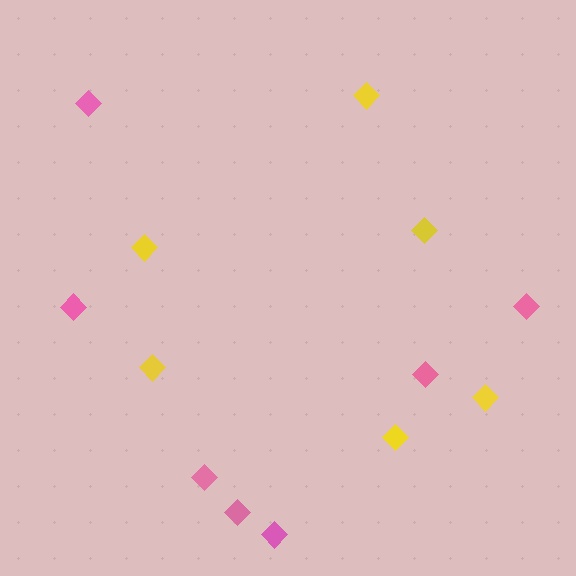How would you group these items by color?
There are 2 groups: one group of yellow diamonds (6) and one group of pink diamonds (7).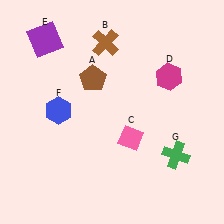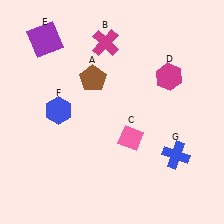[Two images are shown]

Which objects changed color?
B changed from brown to magenta. G changed from green to blue.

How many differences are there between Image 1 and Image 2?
There are 2 differences between the two images.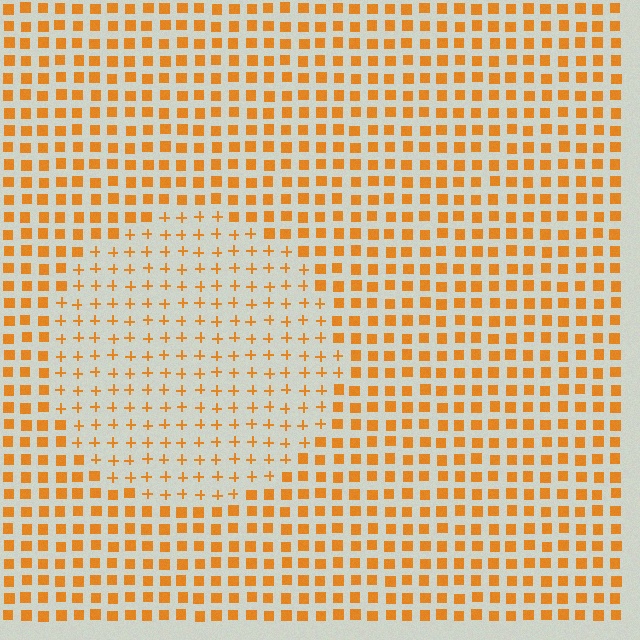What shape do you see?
I see a circle.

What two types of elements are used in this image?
The image uses plus signs inside the circle region and squares outside it.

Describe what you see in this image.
The image is filled with small orange elements arranged in a uniform grid. A circle-shaped region contains plus signs, while the surrounding area contains squares. The boundary is defined purely by the change in element shape.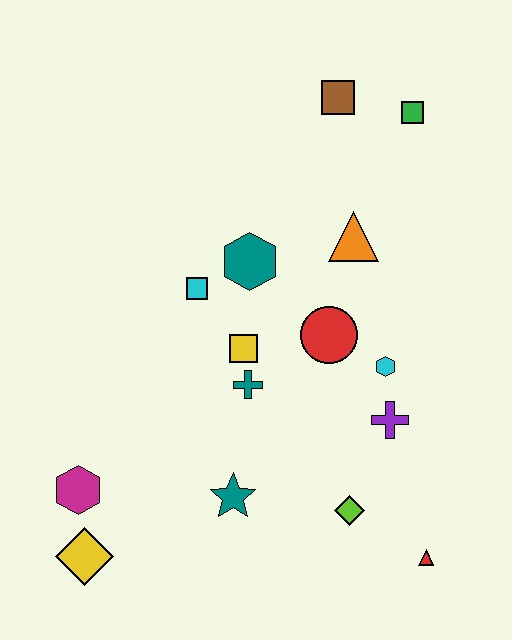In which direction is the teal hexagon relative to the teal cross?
The teal hexagon is above the teal cross.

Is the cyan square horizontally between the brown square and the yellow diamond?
Yes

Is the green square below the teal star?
No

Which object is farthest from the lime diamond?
The brown square is farthest from the lime diamond.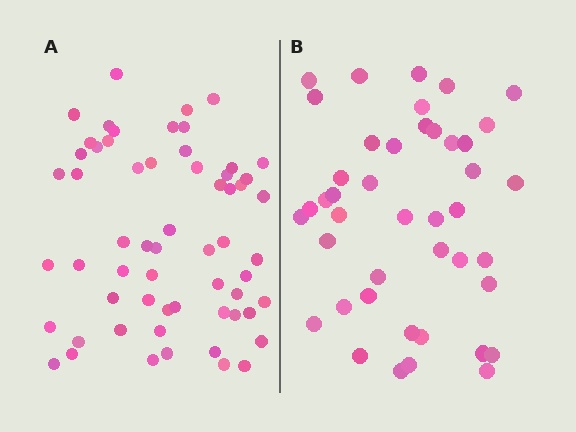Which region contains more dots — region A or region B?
Region A (the left region) has more dots.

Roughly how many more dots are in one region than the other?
Region A has approximately 15 more dots than region B.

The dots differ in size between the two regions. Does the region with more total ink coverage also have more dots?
No. Region B has more total ink coverage because its dots are larger, but region A actually contains more individual dots. Total area can be misleading — the number of items is what matters here.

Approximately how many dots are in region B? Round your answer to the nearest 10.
About 40 dots. (The exact count is 43, which rounds to 40.)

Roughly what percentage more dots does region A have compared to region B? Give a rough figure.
About 40% more.